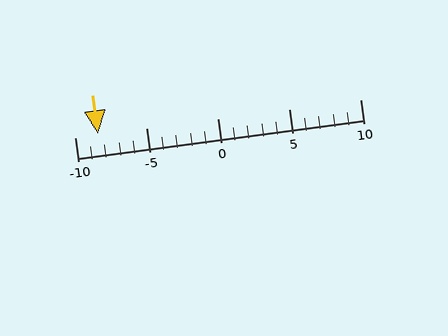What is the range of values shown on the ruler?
The ruler shows values from -10 to 10.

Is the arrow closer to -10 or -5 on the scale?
The arrow is closer to -10.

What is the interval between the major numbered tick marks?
The major tick marks are spaced 5 units apart.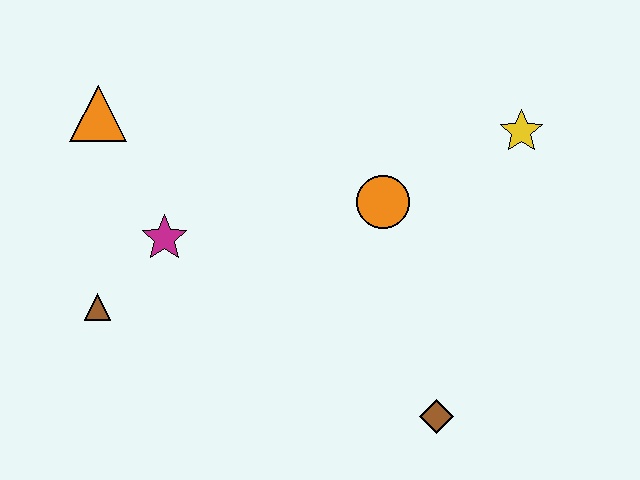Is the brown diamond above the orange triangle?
No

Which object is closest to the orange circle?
The yellow star is closest to the orange circle.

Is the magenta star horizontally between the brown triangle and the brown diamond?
Yes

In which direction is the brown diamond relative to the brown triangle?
The brown diamond is to the right of the brown triangle.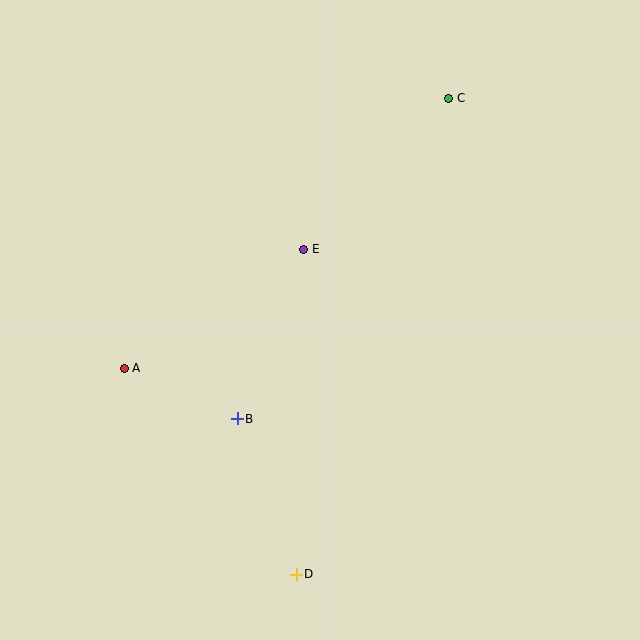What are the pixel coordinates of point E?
Point E is at (304, 249).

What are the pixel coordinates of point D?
Point D is at (296, 574).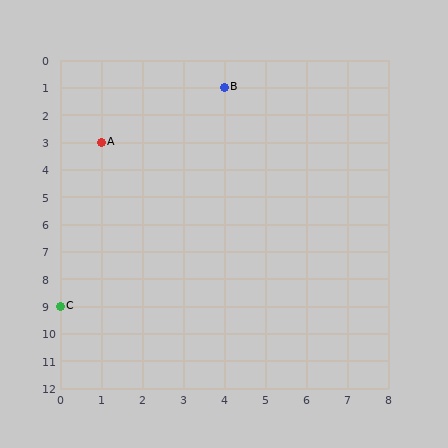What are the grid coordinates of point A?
Point A is at grid coordinates (1, 3).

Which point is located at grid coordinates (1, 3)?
Point A is at (1, 3).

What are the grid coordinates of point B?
Point B is at grid coordinates (4, 1).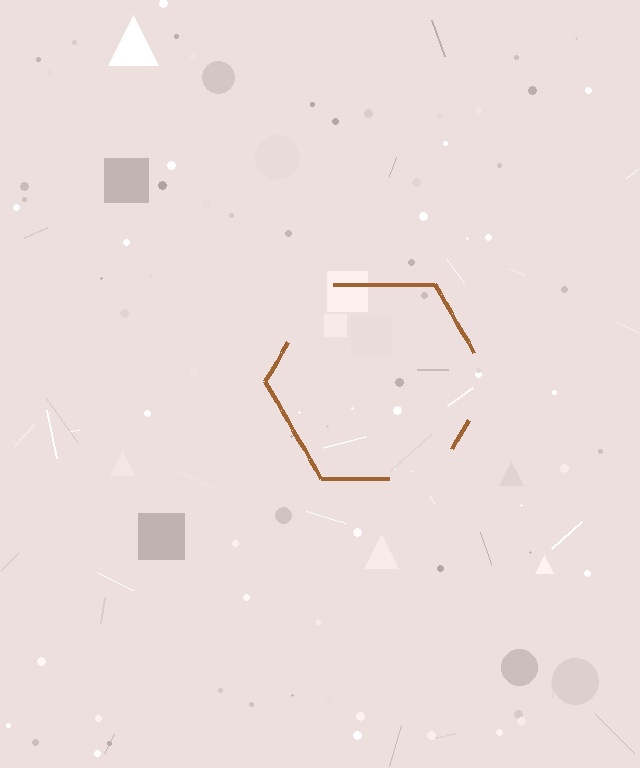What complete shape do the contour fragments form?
The contour fragments form a hexagon.